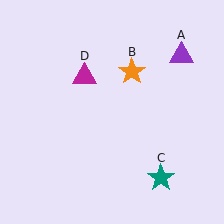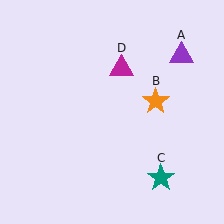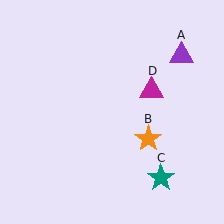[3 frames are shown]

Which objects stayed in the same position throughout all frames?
Purple triangle (object A) and teal star (object C) remained stationary.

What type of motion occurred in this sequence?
The orange star (object B), magenta triangle (object D) rotated clockwise around the center of the scene.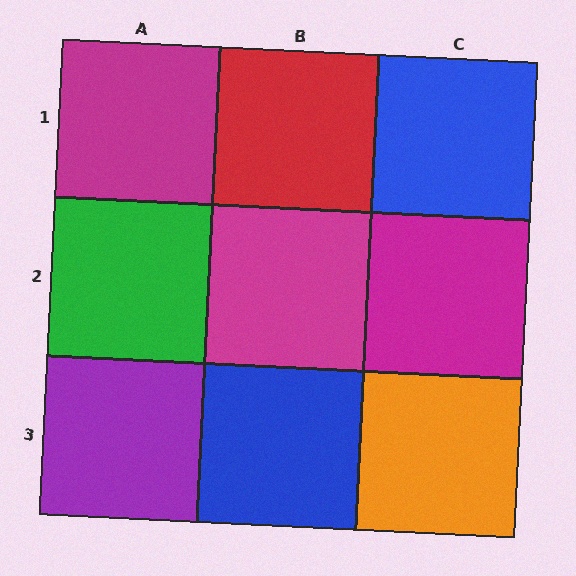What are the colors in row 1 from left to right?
Magenta, red, blue.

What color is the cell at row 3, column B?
Blue.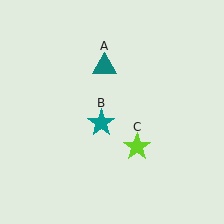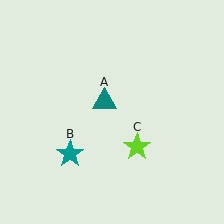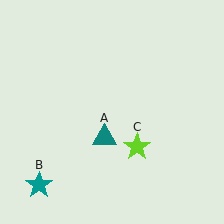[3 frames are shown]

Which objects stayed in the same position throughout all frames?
Lime star (object C) remained stationary.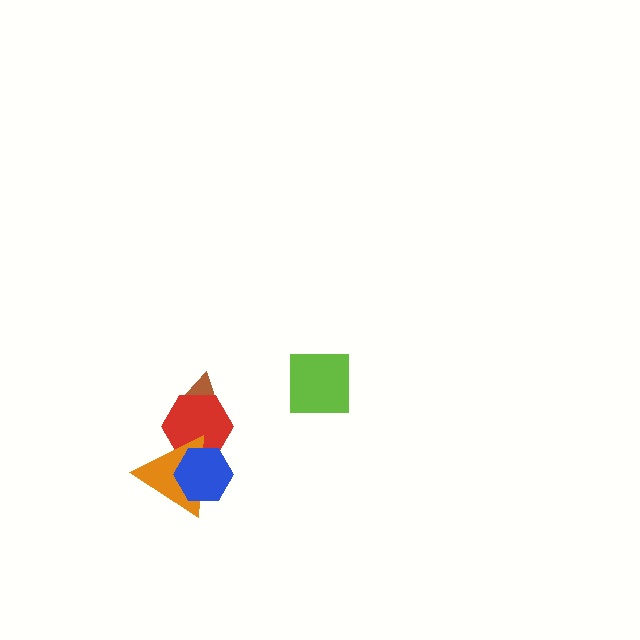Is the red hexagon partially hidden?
Yes, it is partially covered by another shape.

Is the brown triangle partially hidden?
Yes, it is partially covered by another shape.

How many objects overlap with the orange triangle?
2 objects overlap with the orange triangle.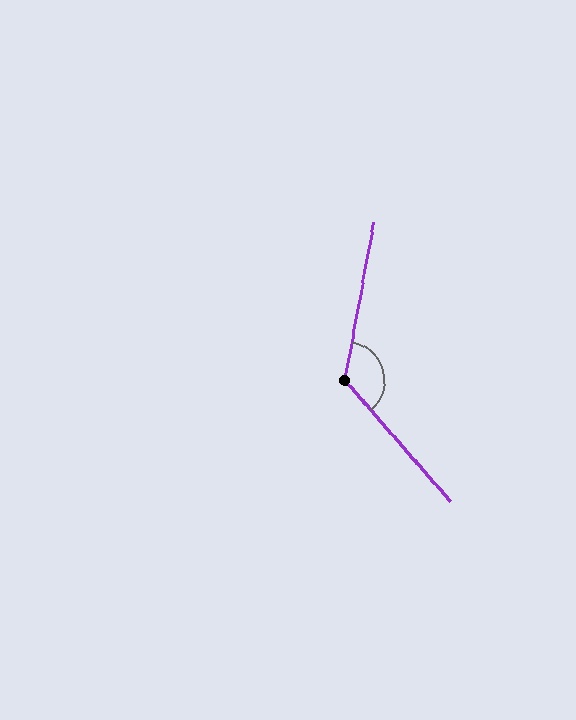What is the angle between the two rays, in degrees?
Approximately 129 degrees.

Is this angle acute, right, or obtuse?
It is obtuse.